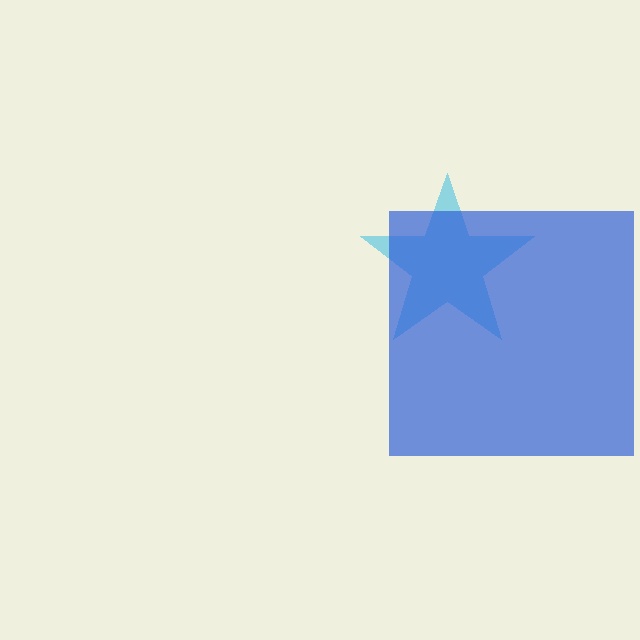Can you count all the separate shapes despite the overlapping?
Yes, there are 2 separate shapes.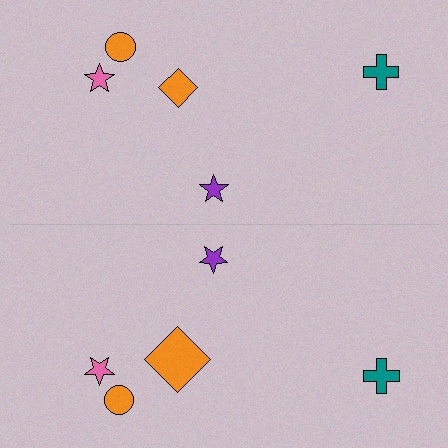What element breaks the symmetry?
The orange diamond on the bottom side has a different size than its mirror counterpart.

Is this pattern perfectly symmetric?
No, the pattern is not perfectly symmetric. The orange diamond on the bottom side has a different size than its mirror counterpart.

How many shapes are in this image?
There are 10 shapes in this image.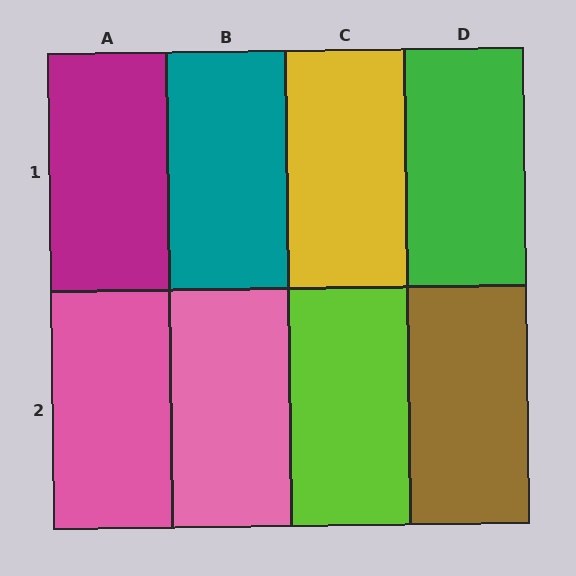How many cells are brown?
1 cell is brown.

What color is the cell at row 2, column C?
Lime.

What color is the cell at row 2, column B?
Pink.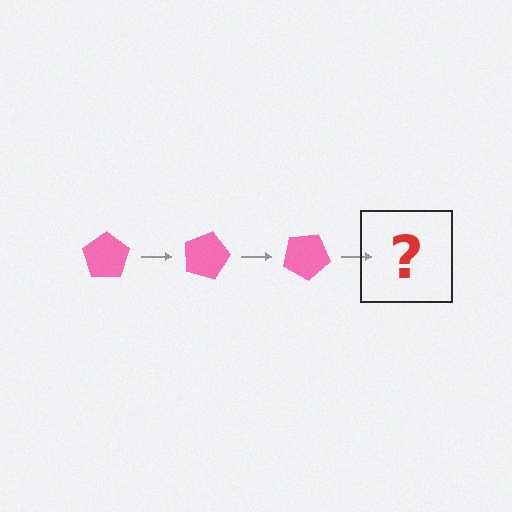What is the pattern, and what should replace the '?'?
The pattern is that the pentagon rotates 15 degrees each step. The '?' should be a pink pentagon rotated 45 degrees.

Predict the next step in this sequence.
The next step is a pink pentagon rotated 45 degrees.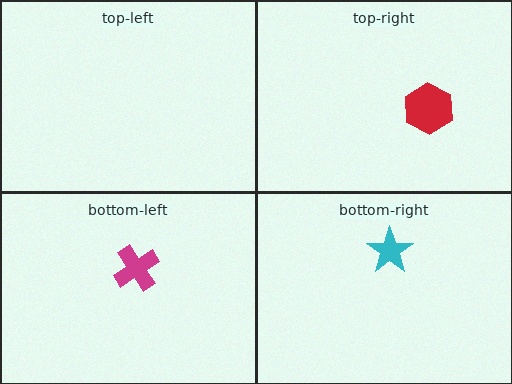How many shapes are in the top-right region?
1.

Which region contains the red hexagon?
The top-right region.